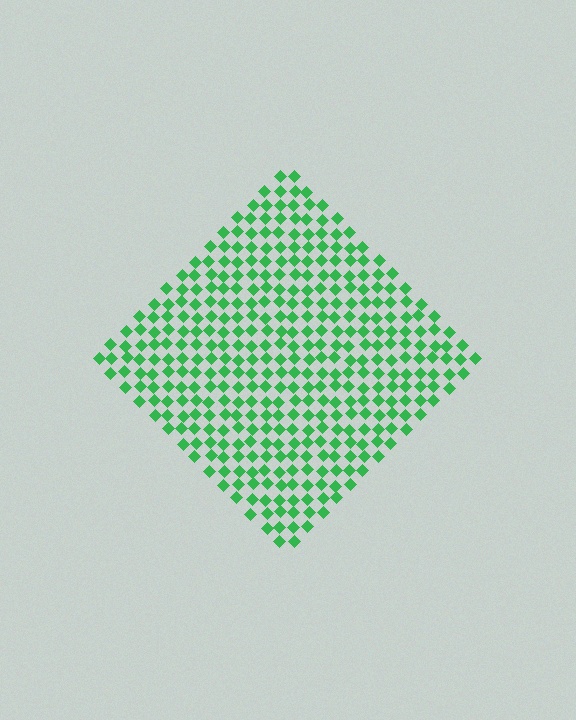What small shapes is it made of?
It is made of small diamonds.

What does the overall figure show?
The overall figure shows a diamond.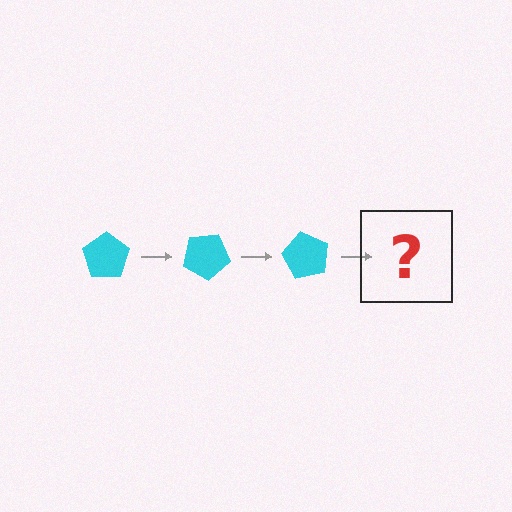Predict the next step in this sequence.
The next step is a cyan pentagon rotated 90 degrees.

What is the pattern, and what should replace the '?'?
The pattern is that the pentagon rotates 30 degrees each step. The '?' should be a cyan pentagon rotated 90 degrees.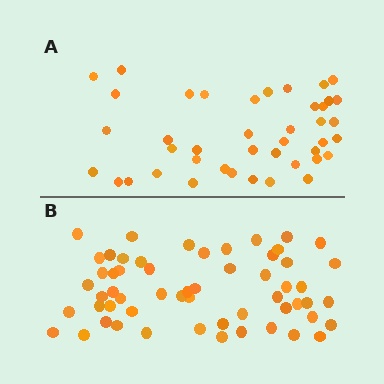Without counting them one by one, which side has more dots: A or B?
Region B (the bottom region) has more dots.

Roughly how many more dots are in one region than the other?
Region B has approximately 15 more dots than region A.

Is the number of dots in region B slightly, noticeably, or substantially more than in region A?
Region B has noticeably more, but not dramatically so. The ratio is roughly 1.4 to 1.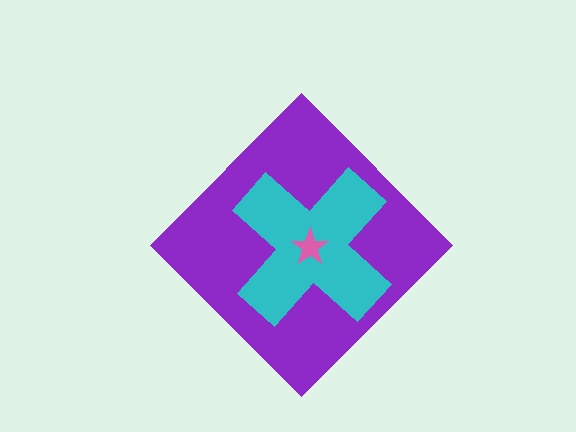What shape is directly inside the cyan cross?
The pink star.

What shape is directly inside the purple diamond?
The cyan cross.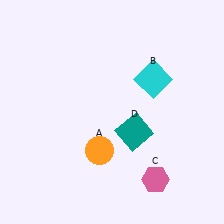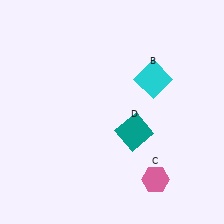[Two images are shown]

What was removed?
The orange circle (A) was removed in Image 2.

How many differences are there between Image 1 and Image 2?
There is 1 difference between the two images.